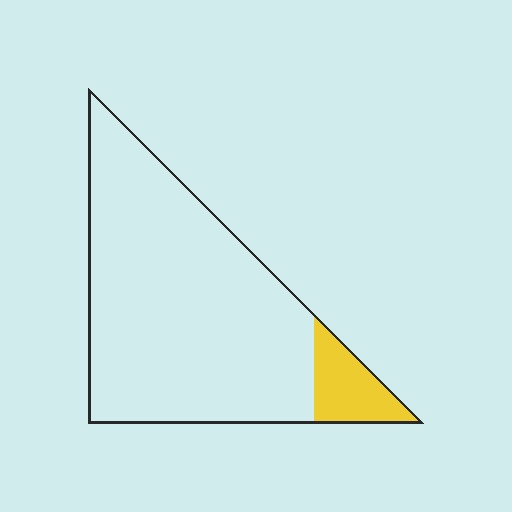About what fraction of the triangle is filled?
About one tenth (1/10).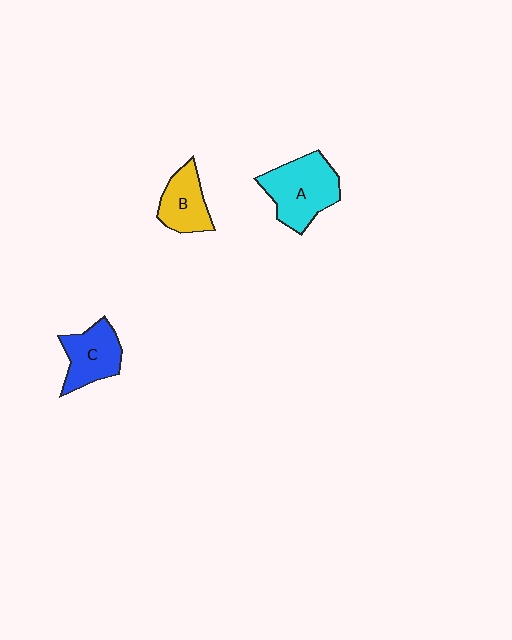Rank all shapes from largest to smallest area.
From largest to smallest: A (cyan), C (blue), B (yellow).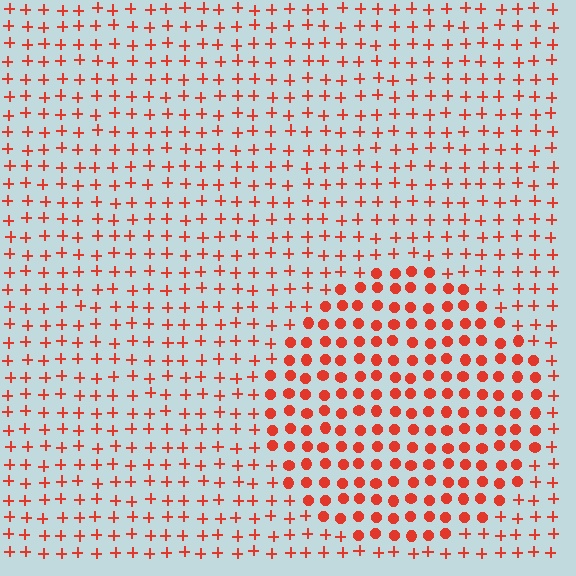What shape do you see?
I see a circle.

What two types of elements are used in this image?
The image uses circles inside the circle region and plus signs outside it.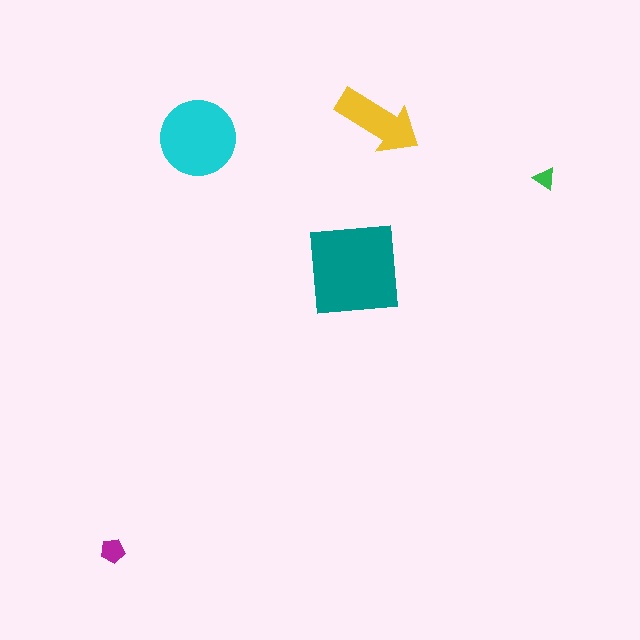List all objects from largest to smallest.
The teal square, the cyan circle, the yellow arrow, the magenta pentagon, the green triangle.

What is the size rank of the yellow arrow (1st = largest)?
3rd.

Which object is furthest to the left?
The magenta pentagon is leftmost.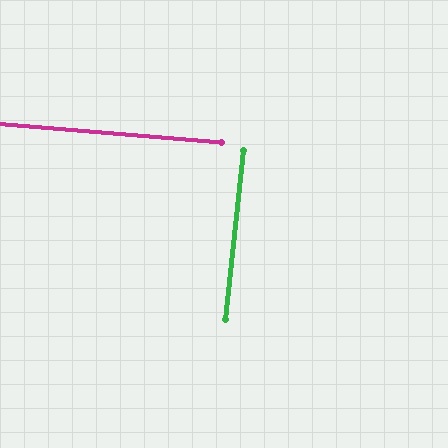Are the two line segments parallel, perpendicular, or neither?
Perpendicular — they meet at approximately 89°.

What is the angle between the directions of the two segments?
Approximately 89 degrees.